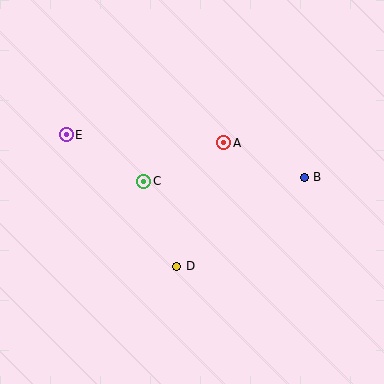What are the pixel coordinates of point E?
Point E is at (66, 135).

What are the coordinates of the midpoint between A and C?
The midpoint between A and C is at (184, 162).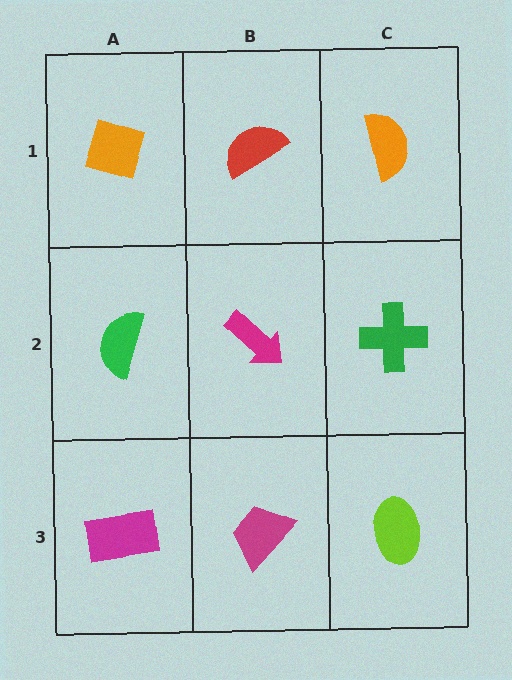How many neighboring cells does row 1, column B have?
3.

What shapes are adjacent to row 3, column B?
A magenta arrow (row 2, column B), a magenta rectangle (row 3, column A), a lime ellipse (row 3, column C).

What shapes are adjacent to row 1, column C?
A green cross (row 2, column C), a red semicircle (row 1, column B).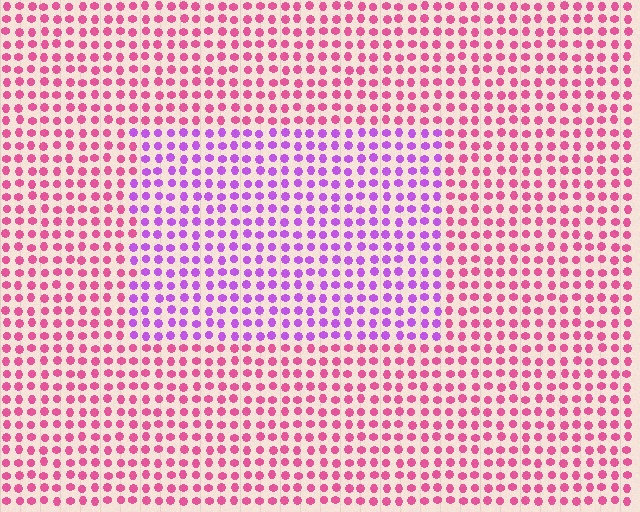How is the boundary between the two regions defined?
The boundary is defined purely by a slight shift in hue (about 46 degrees). Spacing, size, and orientation are identical on both sides.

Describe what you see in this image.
The image is filled with small pink elements in a uniform arrangement. A rectangle-shaped region is visible where the elements are tinted to a slightly different hue, forming a subtle color boundary.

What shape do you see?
I see a rectangle.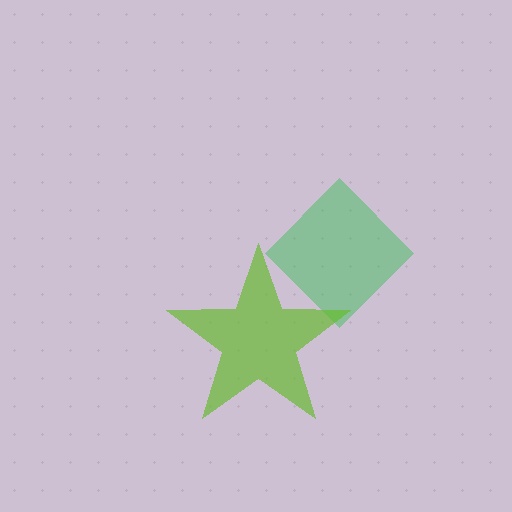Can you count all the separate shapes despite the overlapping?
Yes, there are 2 separate shapes.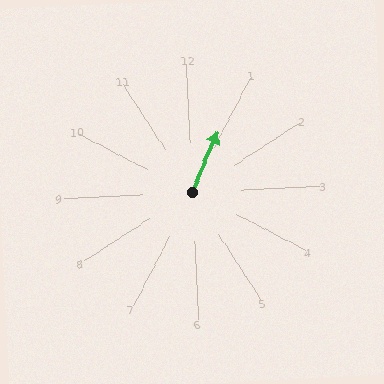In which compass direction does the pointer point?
Northeast.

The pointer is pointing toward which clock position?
Roughly 1 o'clock.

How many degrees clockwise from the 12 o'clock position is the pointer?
Approximately 26 degrees.